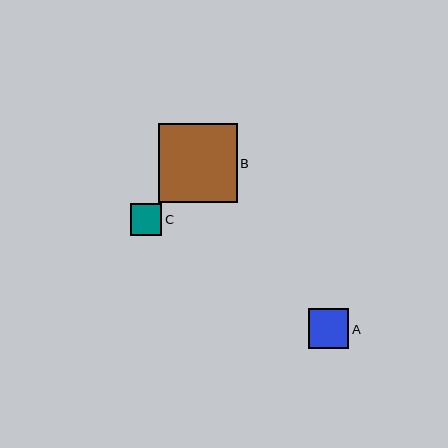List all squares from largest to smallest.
From largest to smallest: B, A, C.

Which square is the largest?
Square B is the largest with a size of approximately 78 pixels.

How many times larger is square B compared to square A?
Square B is approximately 2.0 times the size of square A.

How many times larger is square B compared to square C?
Square B is approximately 2.5 times the size of square C.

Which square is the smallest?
Square C is the smallest with a size of approximately 32 pixels.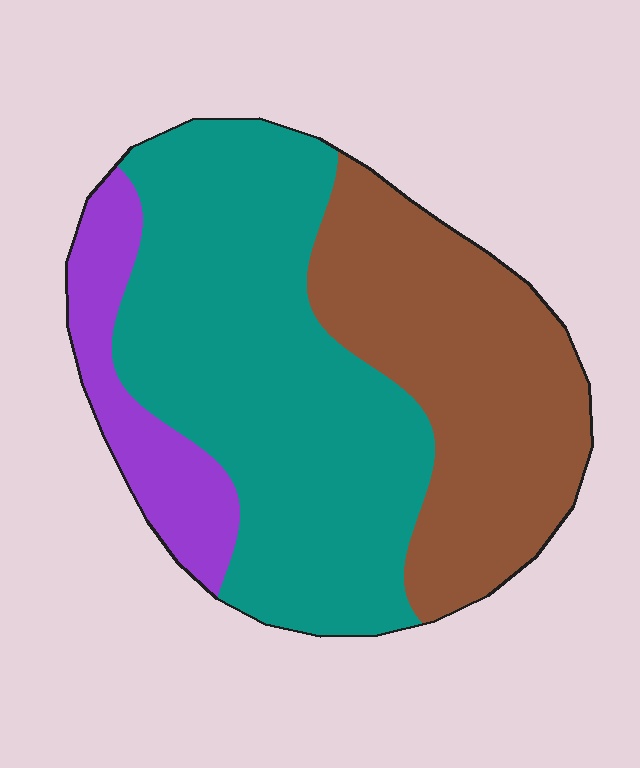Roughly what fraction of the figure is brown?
Brown covers about 35% of the figure.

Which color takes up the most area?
Teal, at roughly 50%.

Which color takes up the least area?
Purple, at roughly 15%.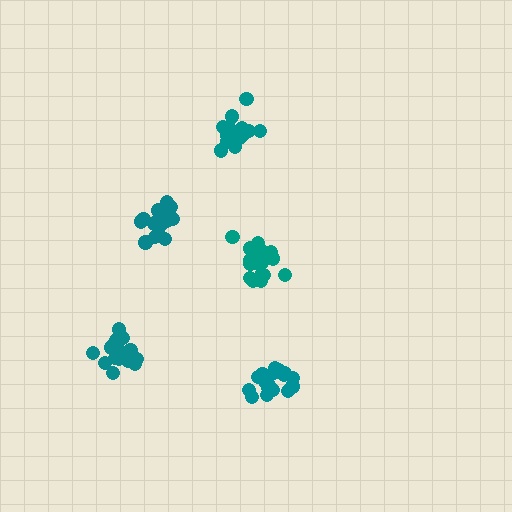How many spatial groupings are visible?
There are 5 spatial groupings.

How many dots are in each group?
Group 1: 16 dots, Group 2: 19 dots, Group 3: 17 dots, Group 4: 17 dots, Group 5: 19 dots (88 total).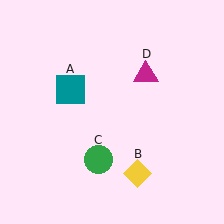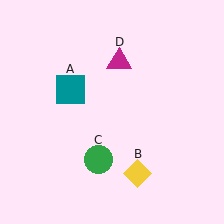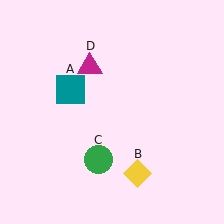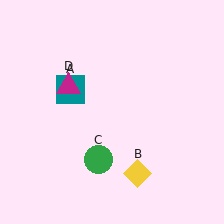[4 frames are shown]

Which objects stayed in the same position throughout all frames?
Teal square (object A) and yellow diamond (object B) and green circle (object C) remained stationary.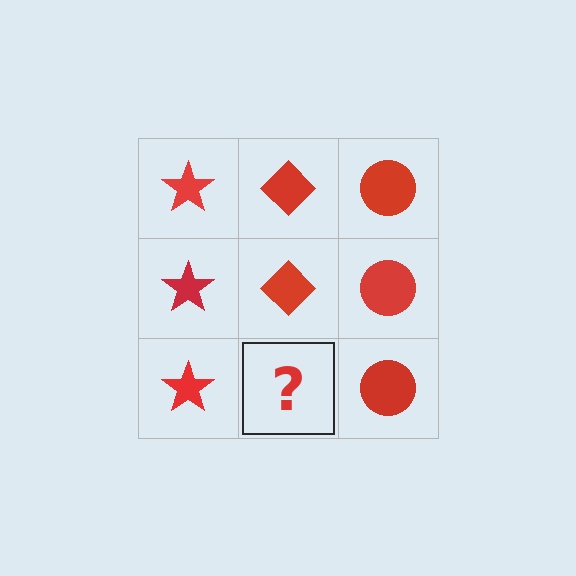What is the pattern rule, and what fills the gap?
The rule is that each column has a consistent shape. The gap should be filled with a red diamond.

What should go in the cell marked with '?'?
The missing cell should contain a red diamond.